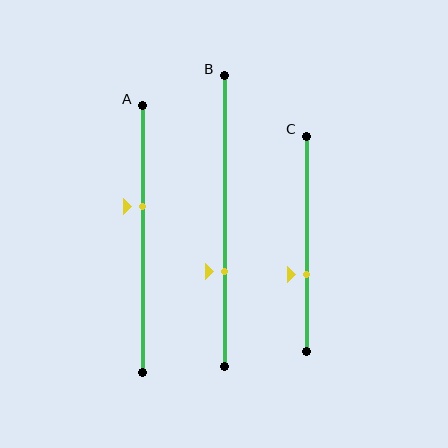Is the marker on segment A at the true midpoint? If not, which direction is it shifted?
No, the marker on segment A is shifted upward by about 12% of the segment length.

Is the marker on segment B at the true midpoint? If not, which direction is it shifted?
No, the marker on segment B is shifted downward by about 17% of the segment length.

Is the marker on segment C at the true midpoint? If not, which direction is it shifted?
No, the marker on segment C is shifted downward by about 14% of the segment length.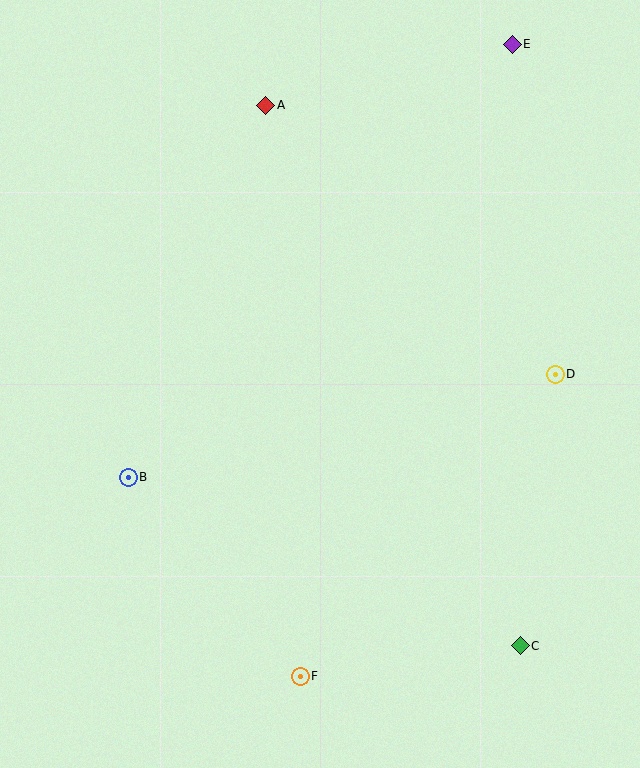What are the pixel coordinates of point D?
Point D is at (555, 374).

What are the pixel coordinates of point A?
Point A is at (266, 105).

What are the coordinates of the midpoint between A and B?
The midpoint between A and B is at (197, 291).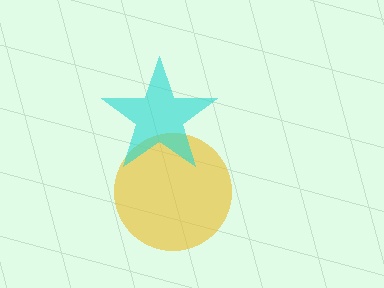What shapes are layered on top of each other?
The layered shapes are: a yellow circle, a cyan star.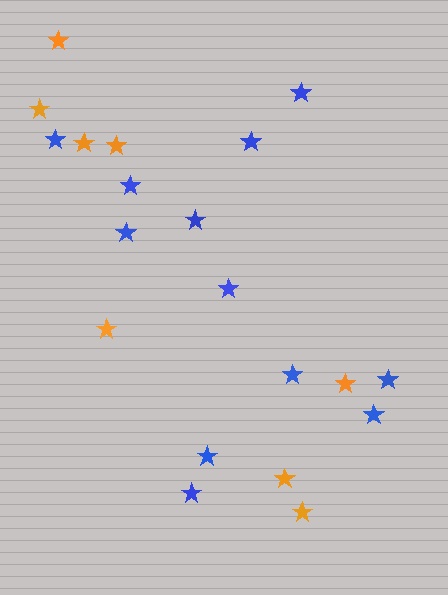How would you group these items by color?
There are 2 groups: one group of blue stars (12) and one group of orange stars (8).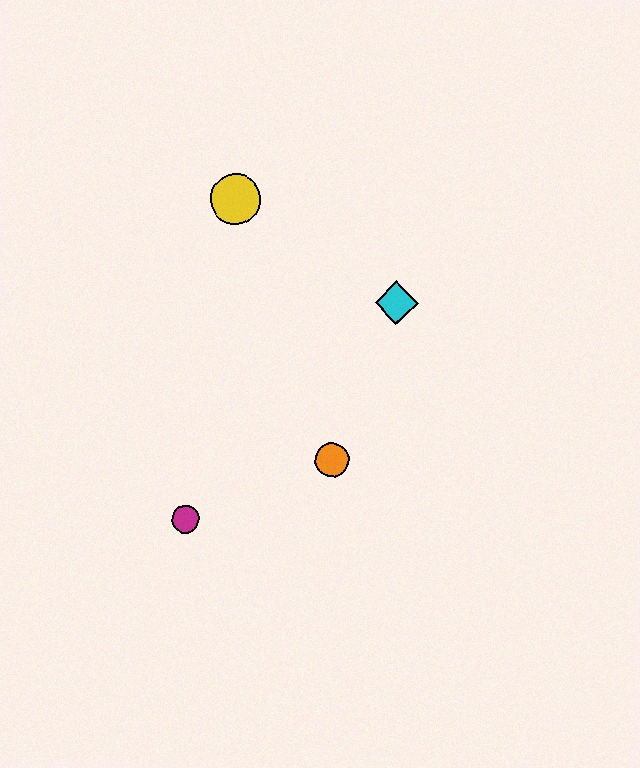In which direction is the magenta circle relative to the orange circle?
The magenta circle is to the left of the orange circle.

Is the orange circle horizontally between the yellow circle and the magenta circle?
No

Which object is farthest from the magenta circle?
The yellow circle is farthest from the magenta circle.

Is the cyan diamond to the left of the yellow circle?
No